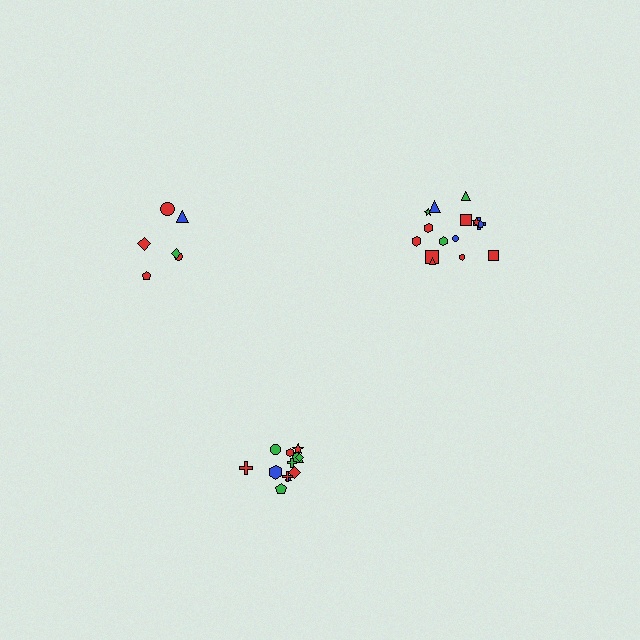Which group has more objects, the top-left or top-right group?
The top-right group.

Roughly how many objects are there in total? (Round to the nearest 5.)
Roughly 35 objects in total.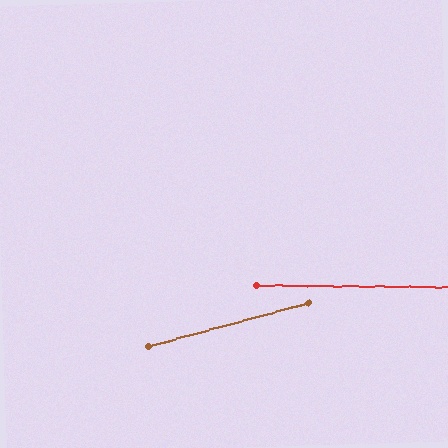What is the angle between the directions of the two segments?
Approximately 16 degrees.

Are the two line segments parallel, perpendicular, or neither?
Neither parallel nor perpendicular — they differ by about 16°.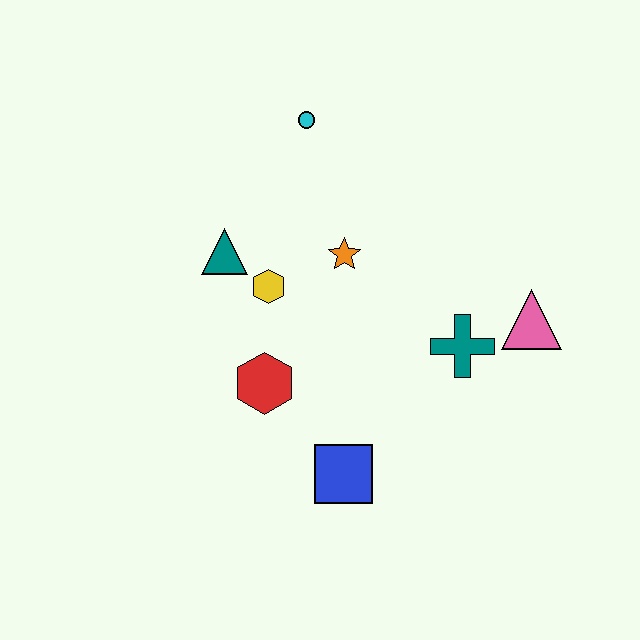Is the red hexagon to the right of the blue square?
No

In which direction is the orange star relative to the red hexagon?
The orange star is above the red hexagon.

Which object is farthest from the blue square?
The cyan circle is farthest from the blue square.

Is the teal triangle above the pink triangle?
Yes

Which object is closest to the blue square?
The red hexagon is closest to the blue square.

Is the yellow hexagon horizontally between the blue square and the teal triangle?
Yes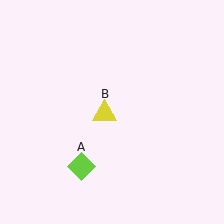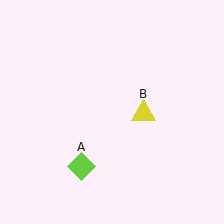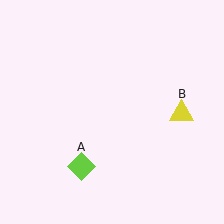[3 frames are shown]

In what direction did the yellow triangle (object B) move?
The yellow triangle (object B) moved right.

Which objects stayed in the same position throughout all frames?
Lime diamond (object A) remained stationary.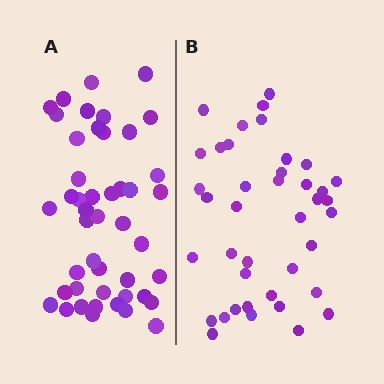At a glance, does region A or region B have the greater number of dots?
Region A (the left region) has more dots.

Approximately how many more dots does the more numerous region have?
Region A has about 6 more dots than region B.